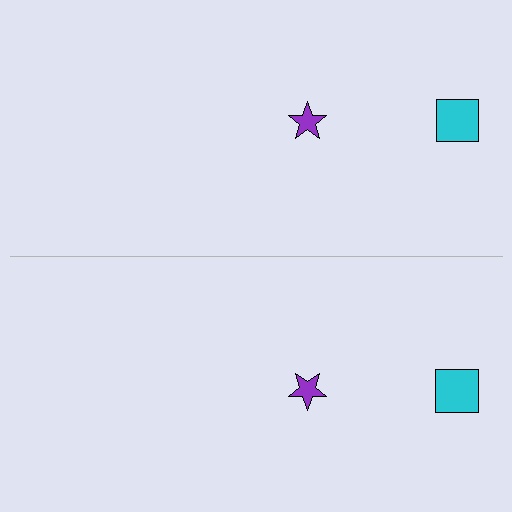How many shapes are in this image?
There are 4 shapes in this image.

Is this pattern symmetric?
Yes, this pattern has bilateral (reflection) symmetry.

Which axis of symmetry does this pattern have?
The pattern has a horizontal axis of symmetry running through the center of the image.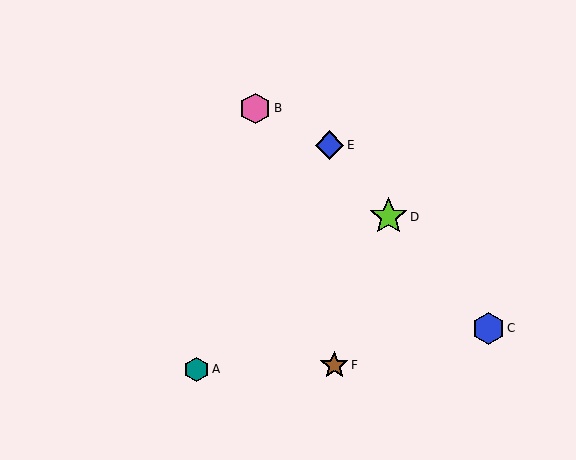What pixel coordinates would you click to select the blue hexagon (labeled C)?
Click at (488, 328) to select the blue hexagon C.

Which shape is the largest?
The lime star (labeled D) is the largest.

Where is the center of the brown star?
The center of the brown star is at (334, 365).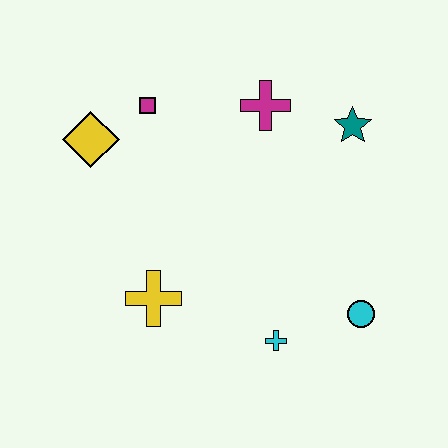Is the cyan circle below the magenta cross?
Yes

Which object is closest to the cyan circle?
The cyan cross is closest to the cyan circle.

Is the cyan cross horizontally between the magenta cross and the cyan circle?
Yes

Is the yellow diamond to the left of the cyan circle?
Yes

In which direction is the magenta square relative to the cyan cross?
The magenta square is above the cyan cross.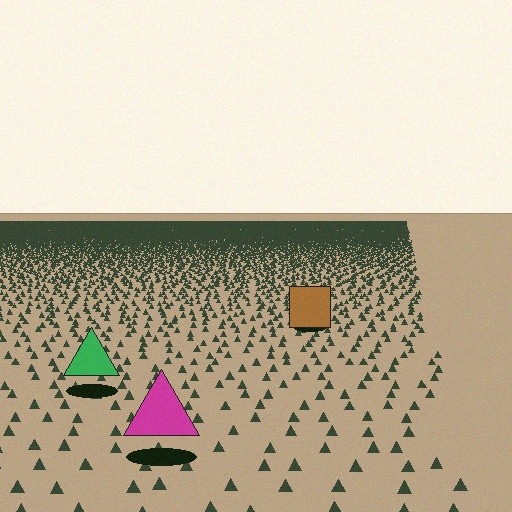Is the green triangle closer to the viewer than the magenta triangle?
No. The magenta triangle is closer — you can tell from the texture gradient: the ground texture is coarser near it.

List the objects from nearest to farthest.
From nearest to farthest: the magenta triangle, the green triangle, the brown square.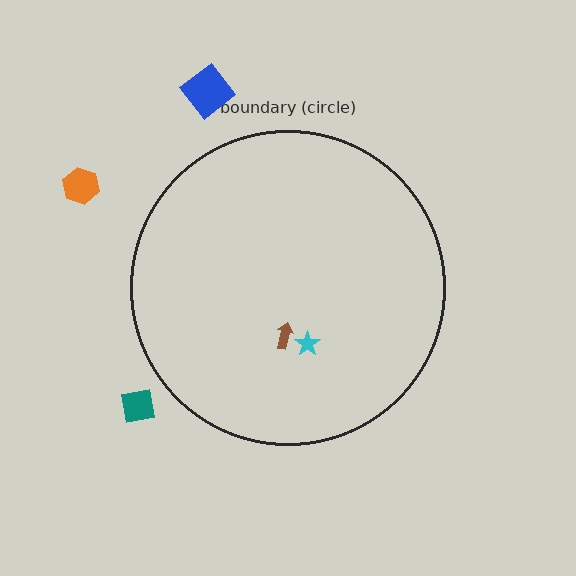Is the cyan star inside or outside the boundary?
Inside.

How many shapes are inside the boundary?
2 inside, 3 outside.